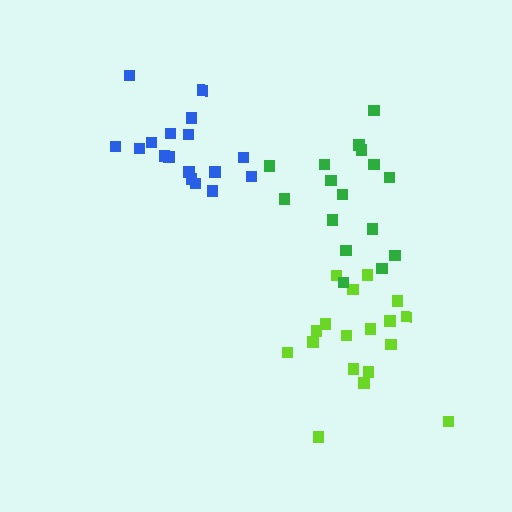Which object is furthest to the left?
The blue cluster is leftmost.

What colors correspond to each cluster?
The clusters are colored: blue, lime, green.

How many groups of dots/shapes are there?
There are 3 groups.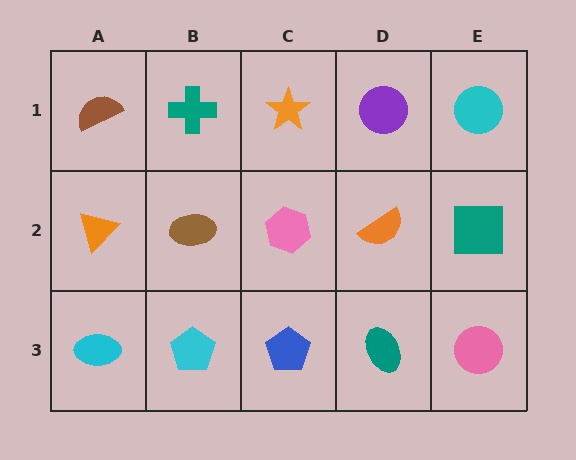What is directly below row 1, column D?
An orange semicircle.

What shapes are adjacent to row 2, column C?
An orange star (row 1, column C), a blue pentagon (row 3, column C), a brown ellipse (row 2, column B), an orange semicircle (row 2, column D).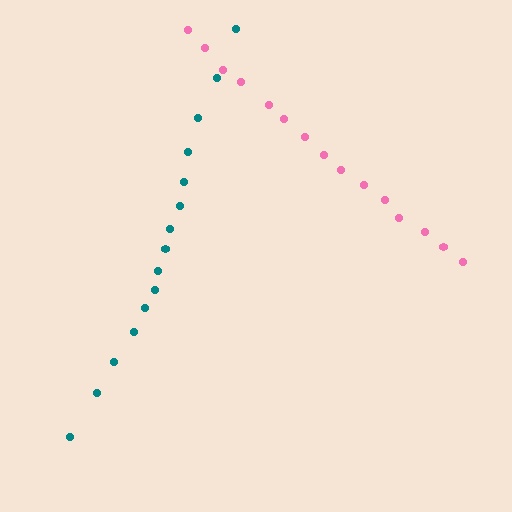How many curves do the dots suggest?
There are 2 distinct paths.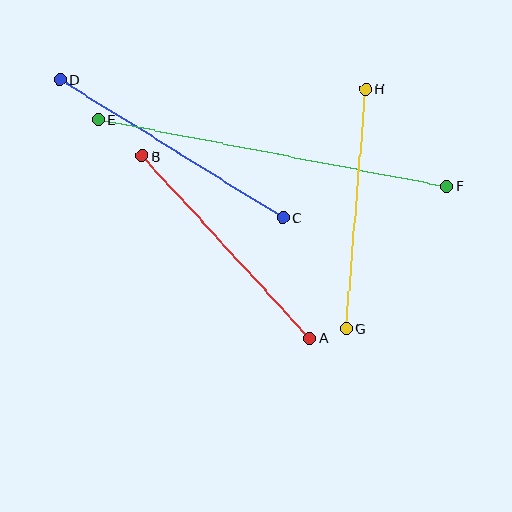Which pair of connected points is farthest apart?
Points E and F are farthest apart.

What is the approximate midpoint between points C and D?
The midpoint is at approximately (171, 149) pixels.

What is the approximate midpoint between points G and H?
The midpoint is at approximately (356, 209) pixels.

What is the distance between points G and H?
The distance is approximately 241 pixels.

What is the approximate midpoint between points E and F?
The midpoint is at approximately (273, 153) pixels.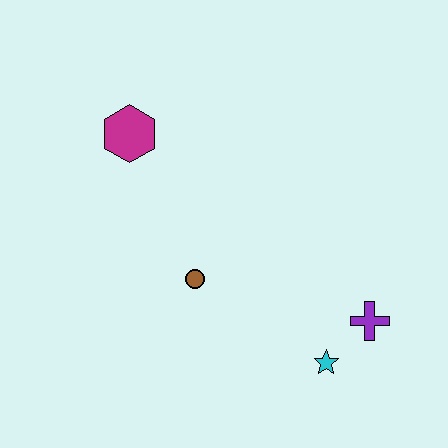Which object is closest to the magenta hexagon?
The brown circle is closest to the magenta hexagon.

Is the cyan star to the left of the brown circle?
No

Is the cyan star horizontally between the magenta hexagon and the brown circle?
No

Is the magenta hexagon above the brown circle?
Yes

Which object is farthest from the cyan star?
The magenta hexagon is farthest from the cyan star.